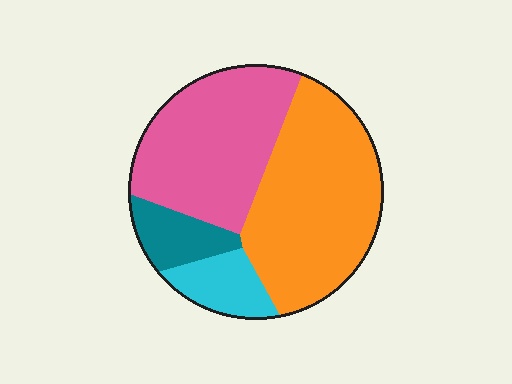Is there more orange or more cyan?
Orange.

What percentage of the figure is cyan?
Cyan takes up about one tenth (1/10) of the figure.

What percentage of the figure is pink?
Pink takes up about three eighths (3/8) of the figure.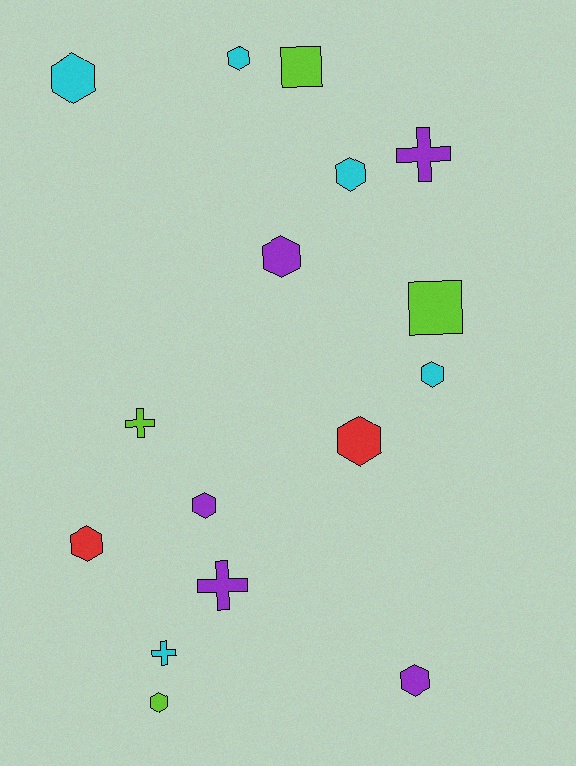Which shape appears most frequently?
Hexagon, with 10 objects.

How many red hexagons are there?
There are 2 red hexagons.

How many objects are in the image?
There are 16 objects.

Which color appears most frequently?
Purple, with 5 objects.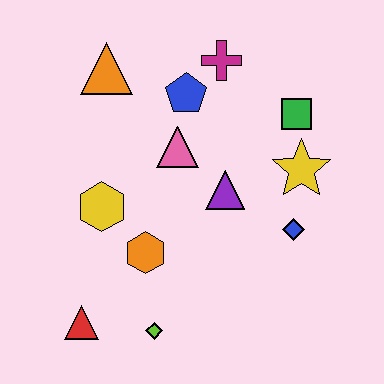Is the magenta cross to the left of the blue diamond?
Yes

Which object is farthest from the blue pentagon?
The red triangle is farthest from the blue pentagon.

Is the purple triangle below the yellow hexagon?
No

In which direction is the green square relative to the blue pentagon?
The green square is to the right of the blue pentagon.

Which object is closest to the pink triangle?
The blue pentagon is closest to the pink triangle.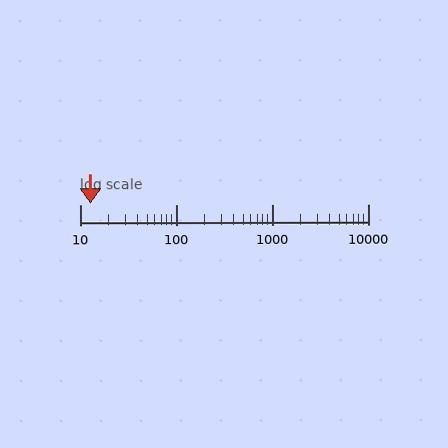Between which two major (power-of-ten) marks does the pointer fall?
The pointer is between 10 and 100.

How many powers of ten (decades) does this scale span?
The scale spans 3 decades, from 10 to 10000.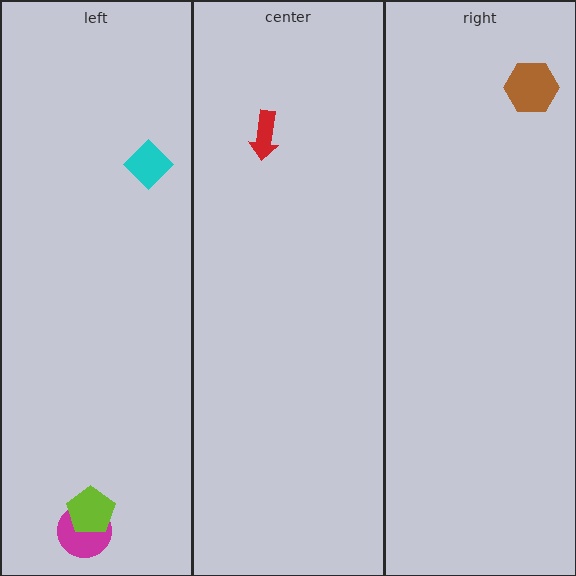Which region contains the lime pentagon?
The left region.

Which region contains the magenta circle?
The left region.